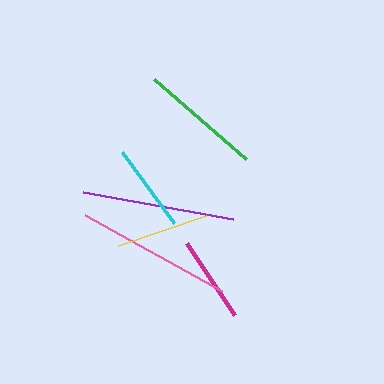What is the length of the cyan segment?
The cyan segment is approximately 88 pixels long.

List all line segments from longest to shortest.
From longest to shortest: pink, purple, green, yellow, cyan, magenta.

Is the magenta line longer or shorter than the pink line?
The pink line is longer than the magenta line.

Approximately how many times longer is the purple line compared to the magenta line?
The purple line is approximately 1.8 times the length of the magenta line.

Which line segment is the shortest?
The magenta line is the shortest at approximately 86 pixels.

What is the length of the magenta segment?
The magenta segment is approximately 86 pixels long.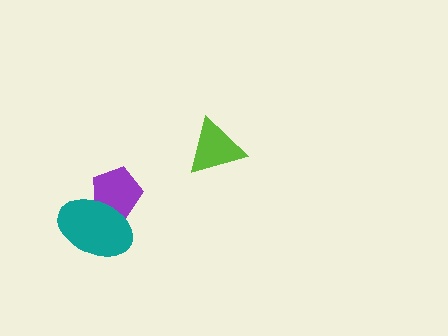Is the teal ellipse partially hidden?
No, no other shape covers it.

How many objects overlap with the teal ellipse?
1 object overlaps with the teal ellipse.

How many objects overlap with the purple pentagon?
1 object overlaps with the purple pentagon.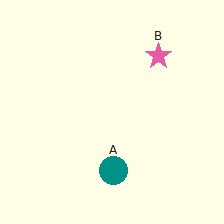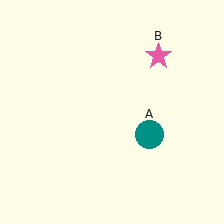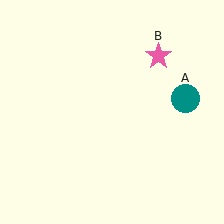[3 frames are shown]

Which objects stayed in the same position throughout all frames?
Pink star (object B) remained stationary.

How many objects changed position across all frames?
1 object changed position: teal circle (object A).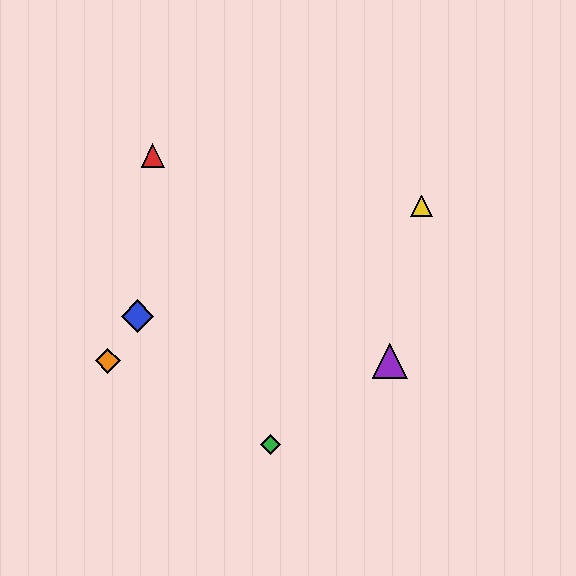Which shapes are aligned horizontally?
The purple triangle, the orange diamond are aligned horizontally.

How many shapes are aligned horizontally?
2 shapes (the purple triangle, the orange diamond) are aligned horizontally.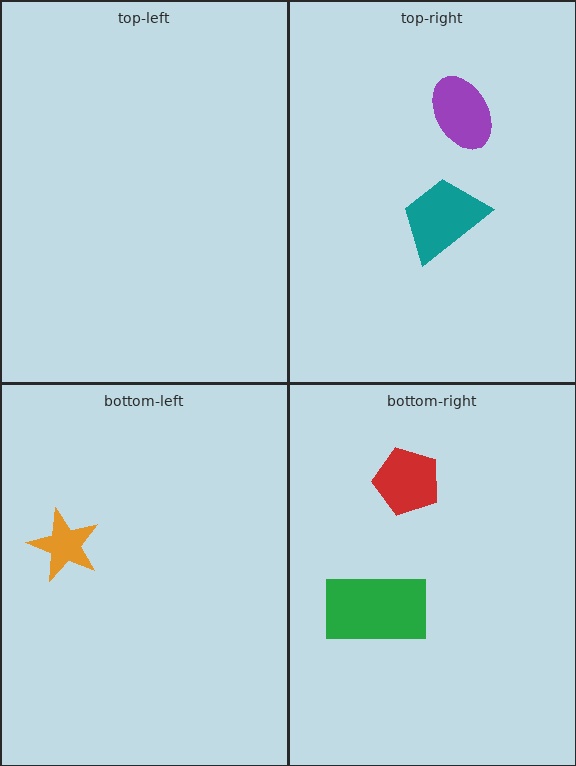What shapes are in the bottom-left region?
The orange star.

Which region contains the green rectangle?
The bottom-right region.